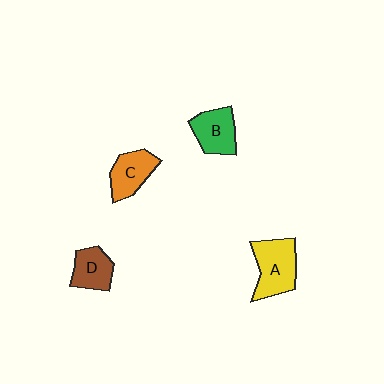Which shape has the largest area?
Shape A (yellow).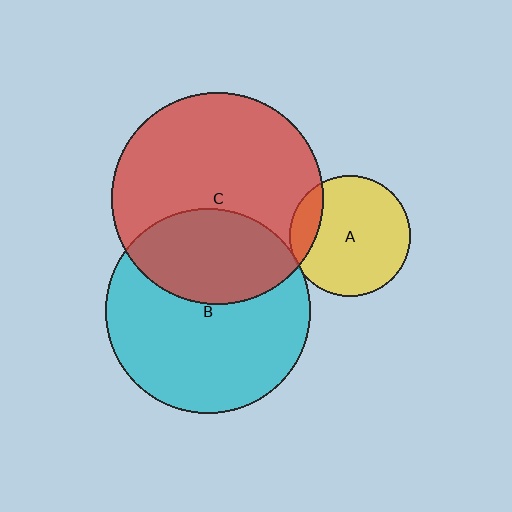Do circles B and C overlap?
Yes.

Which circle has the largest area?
Circle C (red).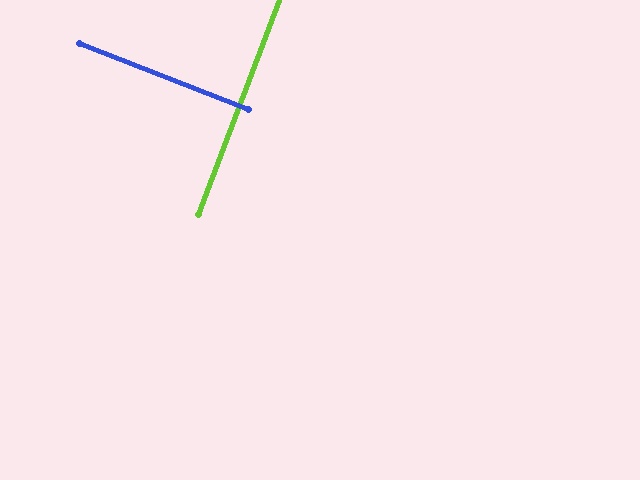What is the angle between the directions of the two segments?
Approximately 89 degrees.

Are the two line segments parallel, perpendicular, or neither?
Perpendicular — they meet at approximately 89°.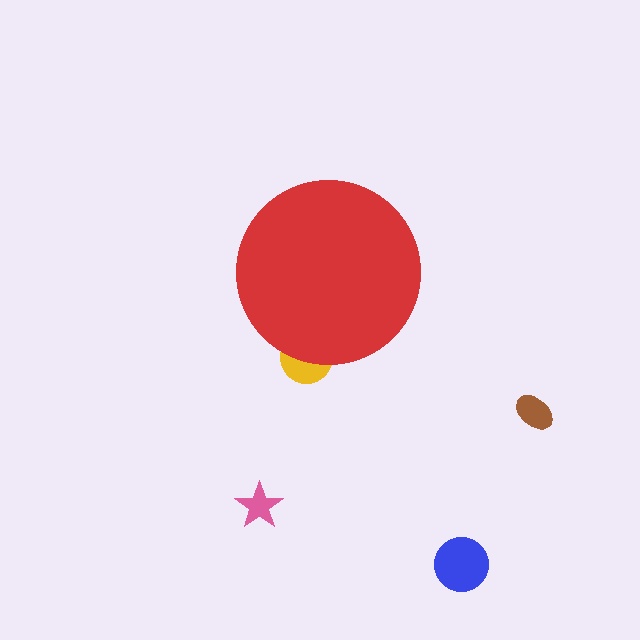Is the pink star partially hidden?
No, the pink star is fully visible.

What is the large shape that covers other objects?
A red circle.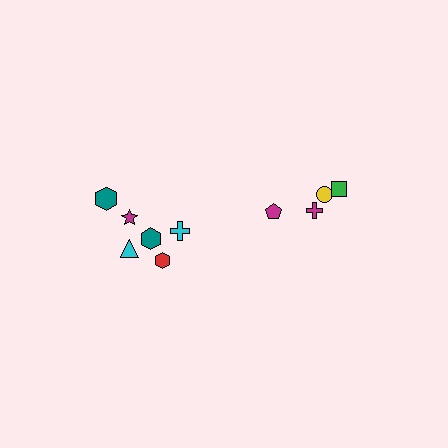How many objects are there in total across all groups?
There are 10 objects.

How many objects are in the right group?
There are 4 objects.